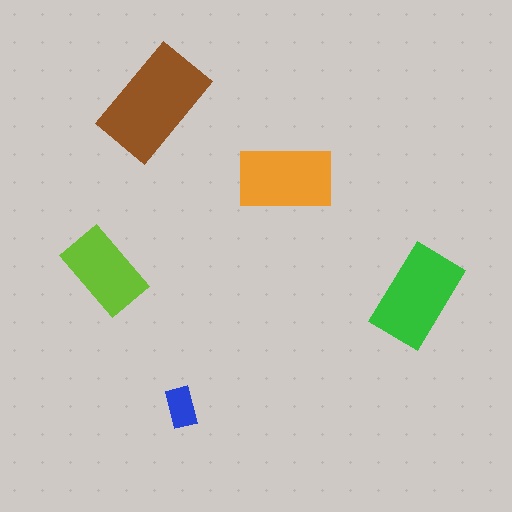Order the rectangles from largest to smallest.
the brown one, the green one, the orange one, the lime one, the blue one.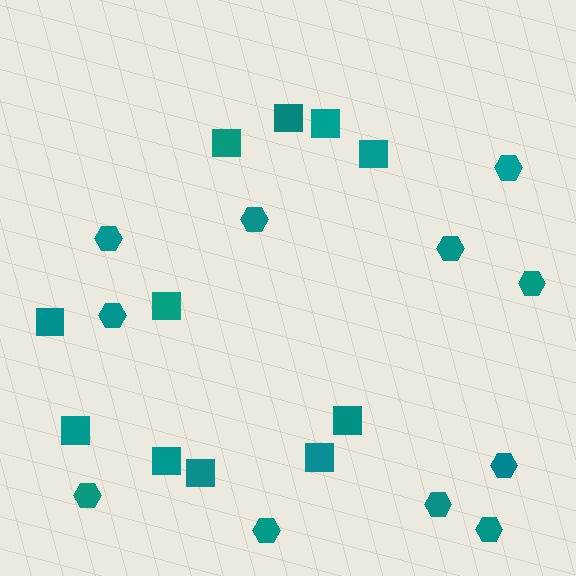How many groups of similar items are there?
There are 2 groups: one group of squares (11) and one group of hexagons (11).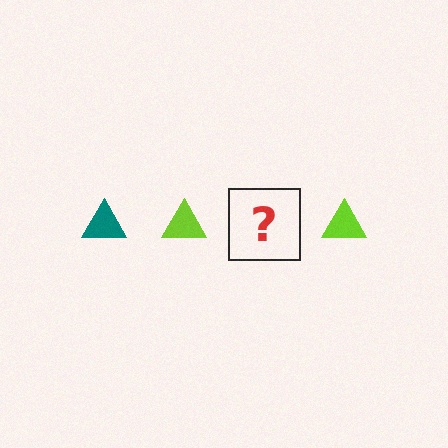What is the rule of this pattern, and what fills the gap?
The rule is that the pattern cycles through teal, lime triangles. The gap should be filled with a teal triangle.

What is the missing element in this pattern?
The missing element is a teal triangle.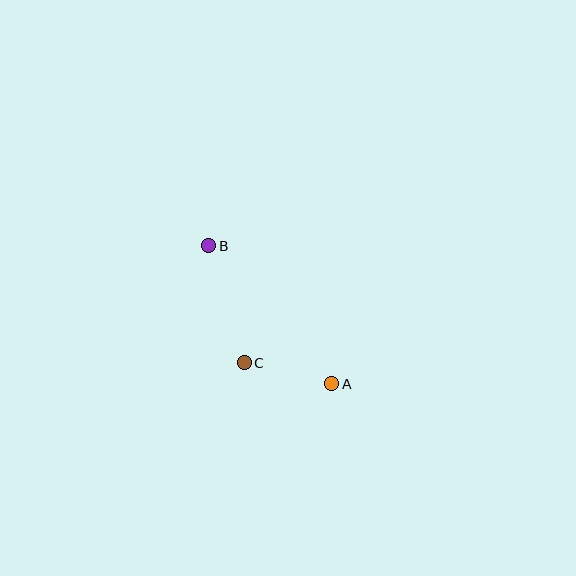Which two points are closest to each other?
Points A and C are closest to each other.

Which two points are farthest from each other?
Points A and B are farthest from each other.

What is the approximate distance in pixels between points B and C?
The distance between B and C is approximately 122 pixels.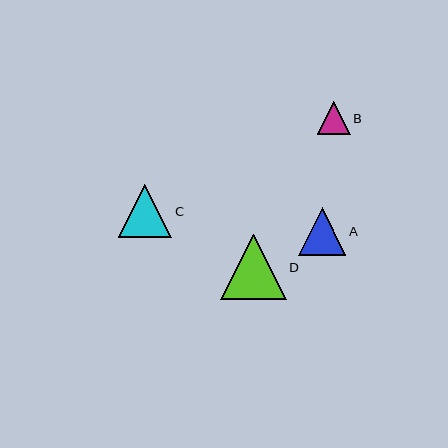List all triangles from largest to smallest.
From largest to smallest: D, C, A, B.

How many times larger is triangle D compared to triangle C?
Triangle D is approximately 1.2 times the size of triangle C.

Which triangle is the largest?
Triangle D is the largest with a size of approximately 66 pixels.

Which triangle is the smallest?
Triangle B is the smallest with a size of approximately 33 pixels.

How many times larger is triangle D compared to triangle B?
Triangle D is approximately 2.0 times the size of triangle B.